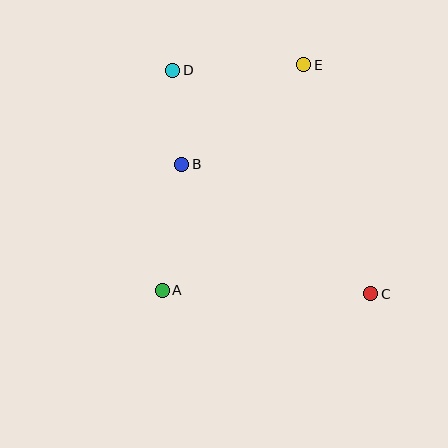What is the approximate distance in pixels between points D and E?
The distance between D and E is approximately 131 pixels.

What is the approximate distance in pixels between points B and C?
The distance between B and C is approximately 229 pixels.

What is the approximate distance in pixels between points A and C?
The distance between A and C is approximately 208 pixels.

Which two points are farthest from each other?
Points C and D are farthest from each other.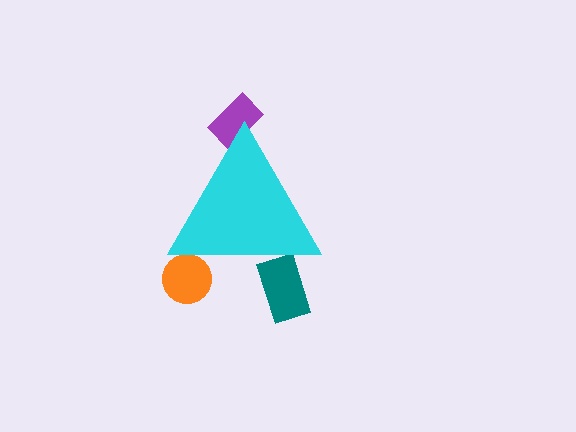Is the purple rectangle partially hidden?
Yes, the purple rectangle is partially hidden behind the cyan triangle.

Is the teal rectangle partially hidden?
Yes, the teal rectangle is partially hidden behind the cyan triangle.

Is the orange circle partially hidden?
Yes, the orange circle is partially hidden behind the cyan triangle.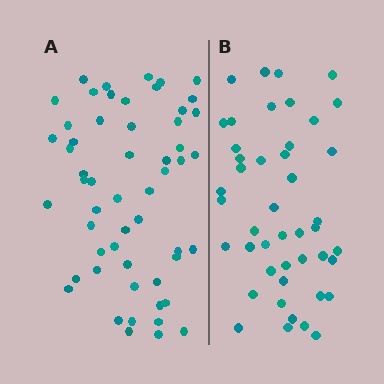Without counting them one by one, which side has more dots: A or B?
Region A (the left region) has more dots.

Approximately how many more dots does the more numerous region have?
Region A has roughly 10 or so more dots than region B.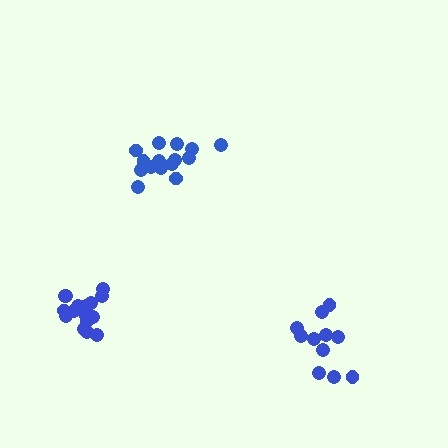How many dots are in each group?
Group 1: 15 dots, Group 2: 11 dots, Group 3: 16 dots (42 total).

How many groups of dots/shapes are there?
There are 3 groups.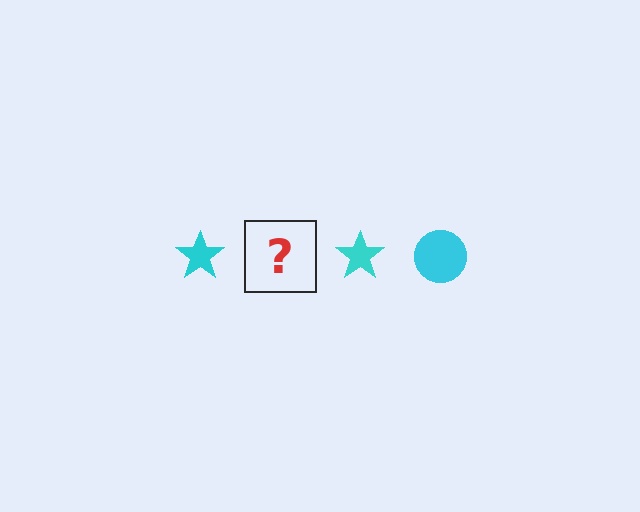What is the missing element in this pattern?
The missing element is a cyan circle.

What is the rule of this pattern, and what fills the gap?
The rule is that the pattern cycles through star, circle shapes in cyan. The gap should be filled with a cyan circle.